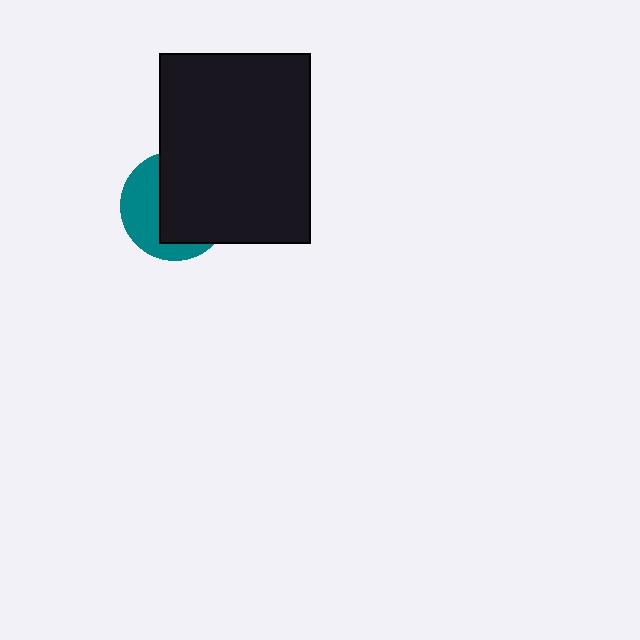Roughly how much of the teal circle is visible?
A small part of it is visible (roughly 40%).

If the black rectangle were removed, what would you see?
You would see the complete teal circle.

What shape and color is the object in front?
The object in front is a black rectangle.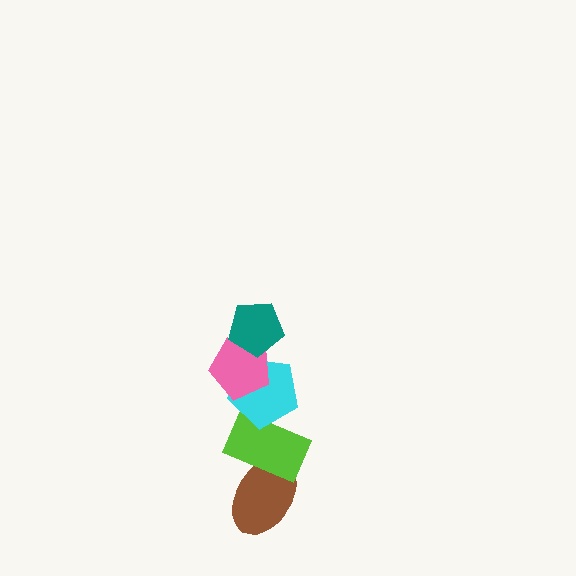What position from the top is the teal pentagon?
The teal pentagon is 1st from the top.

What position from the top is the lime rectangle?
The lime rectangle is 4th from the top.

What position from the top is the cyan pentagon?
The cyan pentagon is 3rd from the top.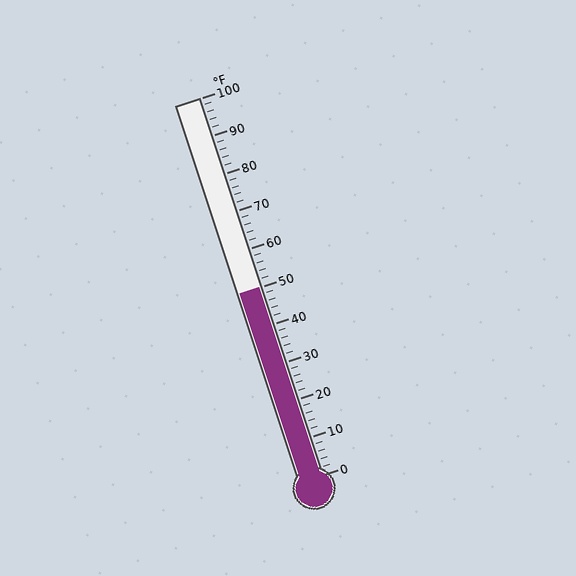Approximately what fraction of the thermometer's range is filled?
The thermometer is filled to approximately 50% of its range.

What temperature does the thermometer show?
The thermometer shows approximately 50°F.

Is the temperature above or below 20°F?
The temperature is above 20°F.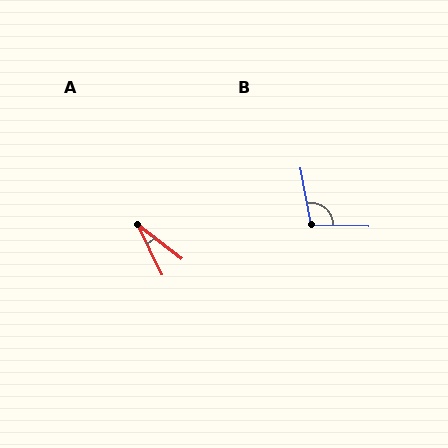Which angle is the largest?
B, at approximately 102 degrees.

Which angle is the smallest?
A, at approximately 26 degrees.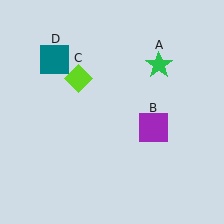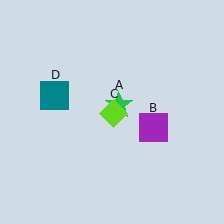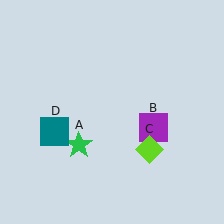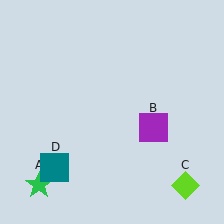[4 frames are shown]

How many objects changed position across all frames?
3 objects changed position: green star (object A), lime diamond (object C), teal square (object D).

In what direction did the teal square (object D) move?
The teal square (object D) moved down.